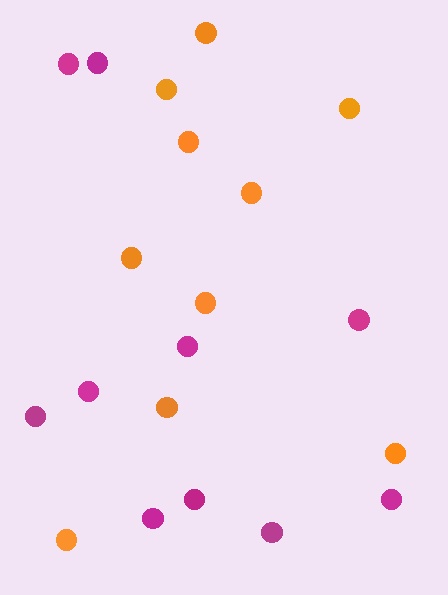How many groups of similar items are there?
There are 2 groups: one group of orange circles (10) and one group of magenta circles (10).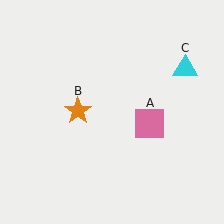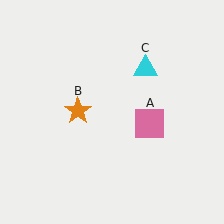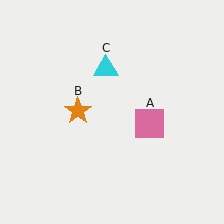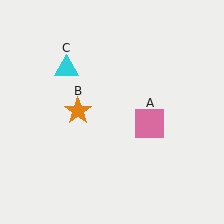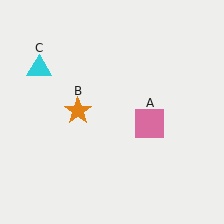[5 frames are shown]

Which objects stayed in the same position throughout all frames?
Pink square (object A) and orange star (object B) remained stationary.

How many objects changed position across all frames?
1 object changed position: cyan triangle (object C).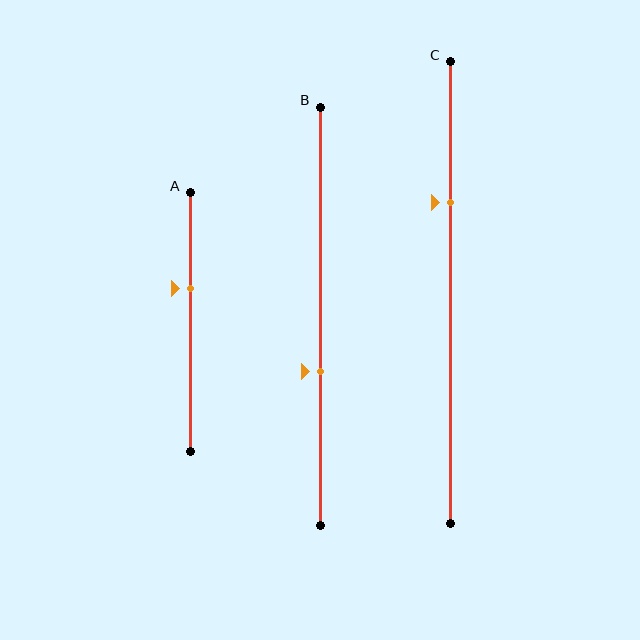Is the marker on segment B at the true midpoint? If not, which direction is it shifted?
No, the marker on segment B is shifted downward by about 13% of the segment length.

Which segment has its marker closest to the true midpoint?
Segment A has its marker closest to the true midpoint.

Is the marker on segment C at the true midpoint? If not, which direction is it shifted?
No, the marker on segment C is shifted upward by about 19% of the segment length.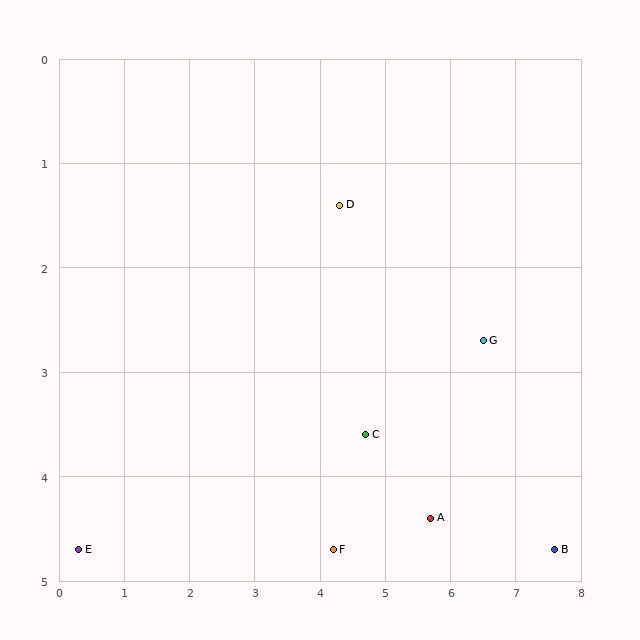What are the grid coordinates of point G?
Point G is at approximately (6.5, 2.7).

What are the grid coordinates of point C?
Point C is at approximately (4.7, 3.6).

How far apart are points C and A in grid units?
Points C and A are about 1.3 grid units apart.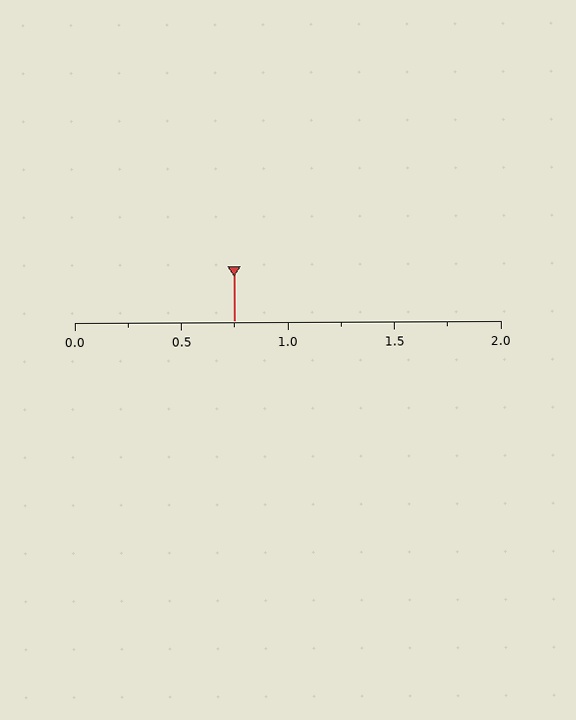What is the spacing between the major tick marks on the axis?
The major ticks are spaced 0.5 apart.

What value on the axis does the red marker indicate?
The marker indicates approximately 0.75.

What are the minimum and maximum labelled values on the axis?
The axis runs from 0.0 to 2.0.